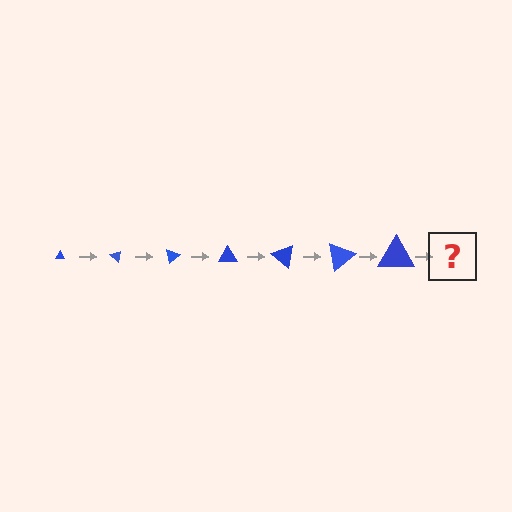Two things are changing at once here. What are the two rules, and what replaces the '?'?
The two rules are that the triangle grows larger each step and it rotates 40 degrees each step. The '?' should be a triangle, larger than the previous one and rotated 280 degrees from the start.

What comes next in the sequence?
The next element should be a triangle, larger than the previous one and rotated 280 degrees from the start.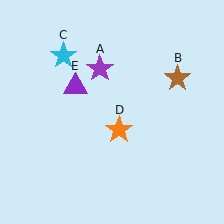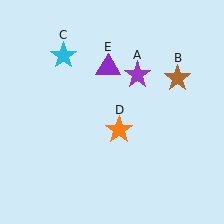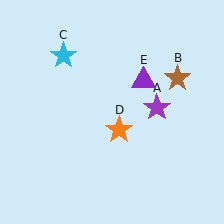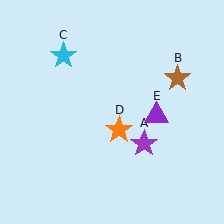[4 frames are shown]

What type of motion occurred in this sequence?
The purple star (object A), purple triangle (object E) rotated clockwise around the center of the scene.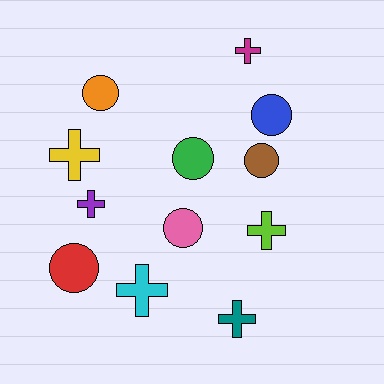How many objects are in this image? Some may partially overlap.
There are 12 objects.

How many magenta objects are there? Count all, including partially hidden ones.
There is 1 magenta object.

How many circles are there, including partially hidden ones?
There are 6 circles.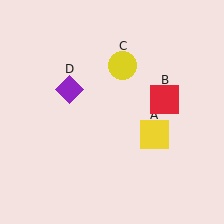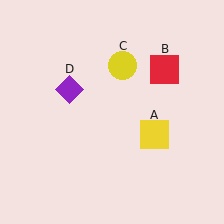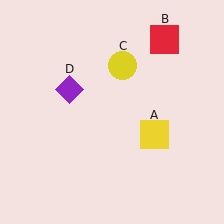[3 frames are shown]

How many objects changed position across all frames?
1 object changed position: red square (object B).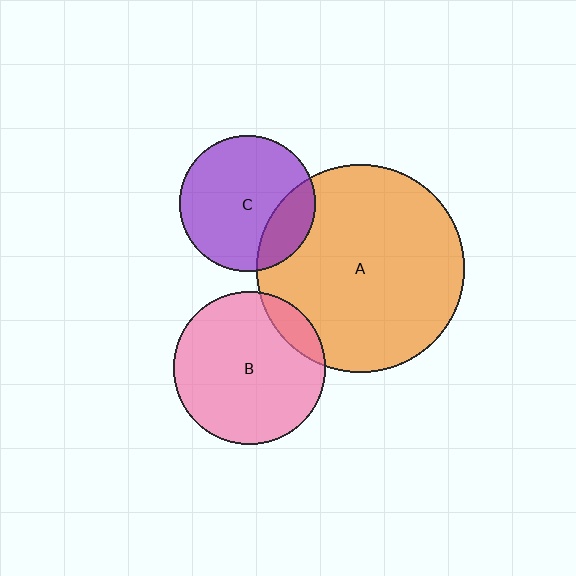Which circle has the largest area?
Circle A (orange).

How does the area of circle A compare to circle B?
Approximately 1.9 times.